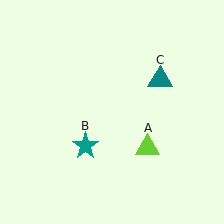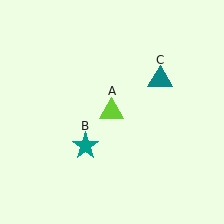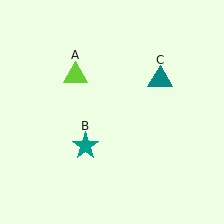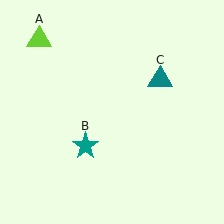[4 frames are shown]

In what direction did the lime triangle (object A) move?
The lime triangle (object A) moved up and to the left.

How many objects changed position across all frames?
1 object changed position: lime triangle (object A).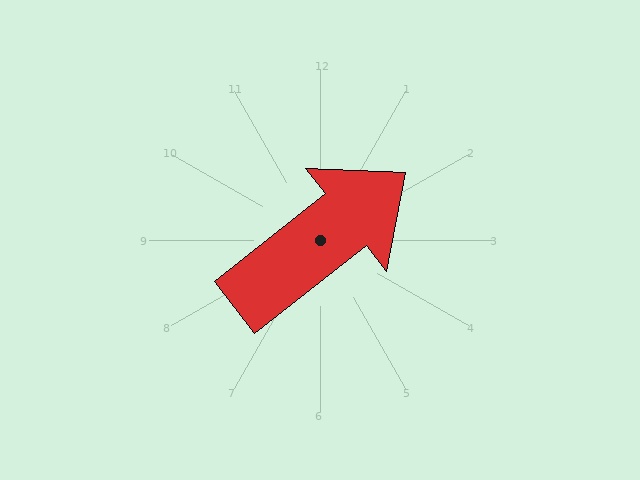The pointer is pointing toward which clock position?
Roughly 2 o'clock.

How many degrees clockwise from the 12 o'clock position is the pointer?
Approximately 52 degrees.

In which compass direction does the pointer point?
Northeast.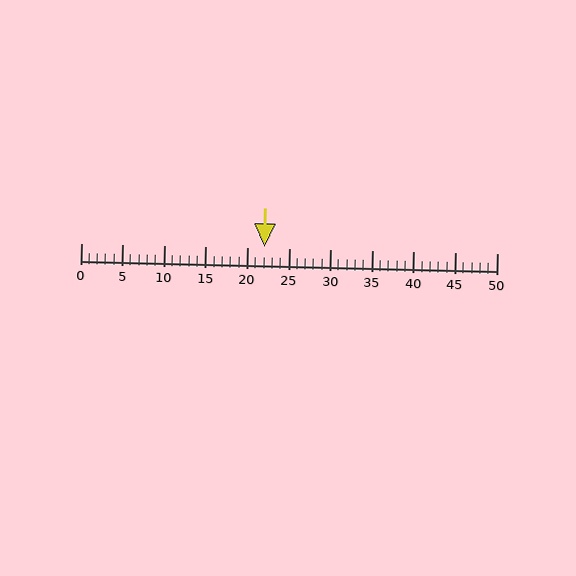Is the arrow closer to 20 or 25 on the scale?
The arrow is closer to 20.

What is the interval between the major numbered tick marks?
The major tick marks are spaced 5 units apart.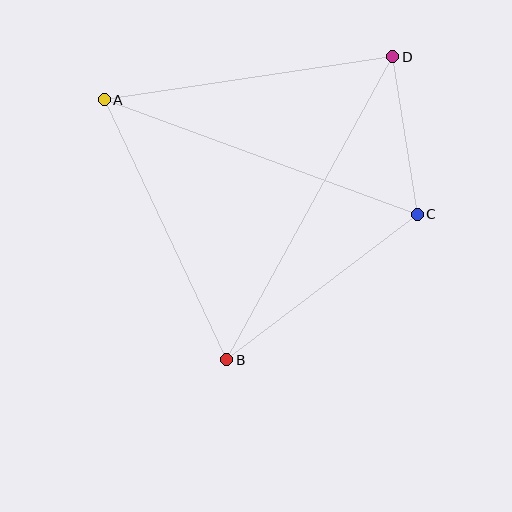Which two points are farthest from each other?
Points B and D are farthest from each other.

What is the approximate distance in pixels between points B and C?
The distance between B and C is approximately 240 pixels.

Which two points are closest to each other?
Points C and D are closest to each other.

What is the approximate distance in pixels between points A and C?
The distance between A and C is approximately 333 pixels.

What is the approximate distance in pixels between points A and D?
The distance between A and D is approximately 292 pixels.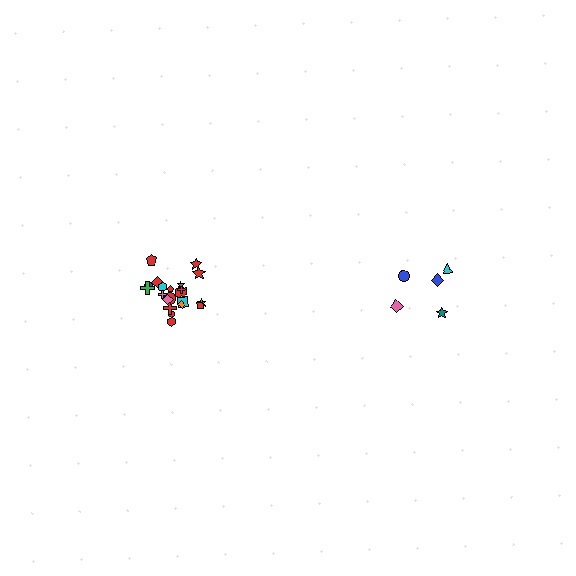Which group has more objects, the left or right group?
The left group.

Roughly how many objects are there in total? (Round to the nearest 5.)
Roughly 25 objects in total.